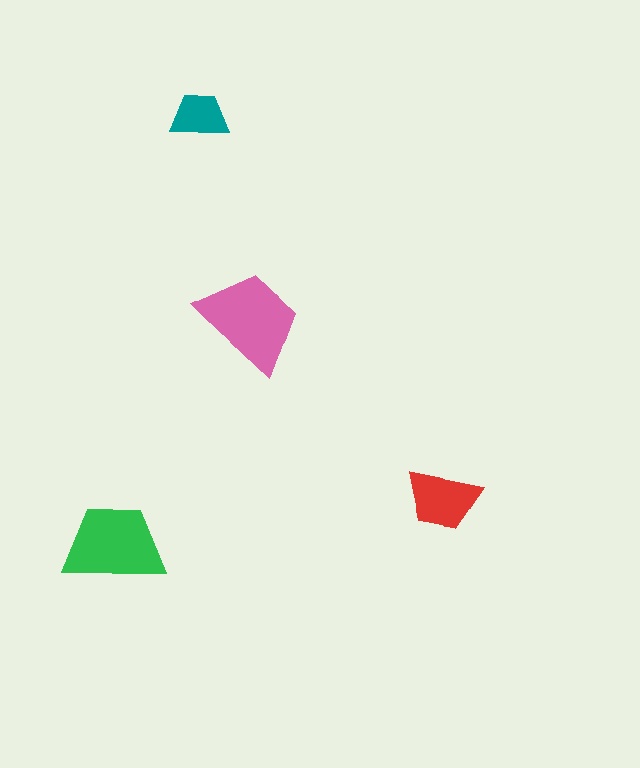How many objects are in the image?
There are 4 objects in the image.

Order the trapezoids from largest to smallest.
the pink one, the green one, the red one, the teal one.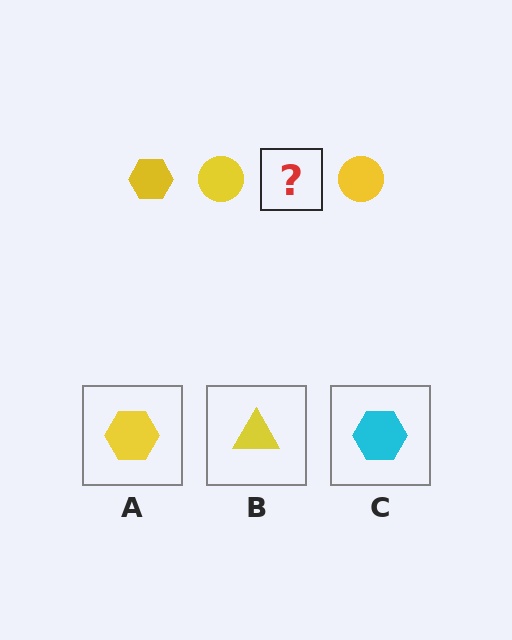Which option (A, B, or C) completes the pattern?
A.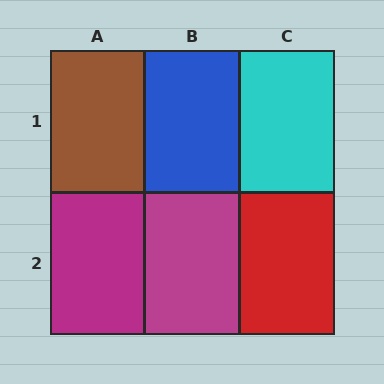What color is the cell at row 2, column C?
Red.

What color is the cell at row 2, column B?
Magenta.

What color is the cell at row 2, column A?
Magenta.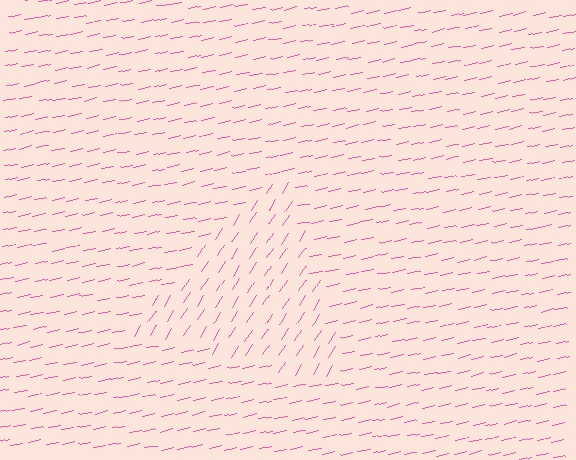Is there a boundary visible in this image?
Yes, there is a texture boundary formed by a change in line orientation.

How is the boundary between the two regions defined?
The boundary is defined purely by a change in line orientation (approximately 45 degrees difference). All lines are the same color and thickness.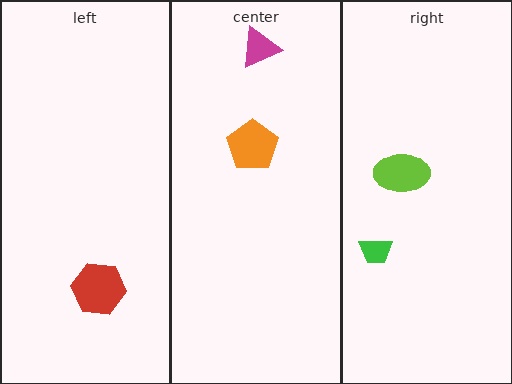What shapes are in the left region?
The red hexagon.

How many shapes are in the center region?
2.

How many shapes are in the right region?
2.